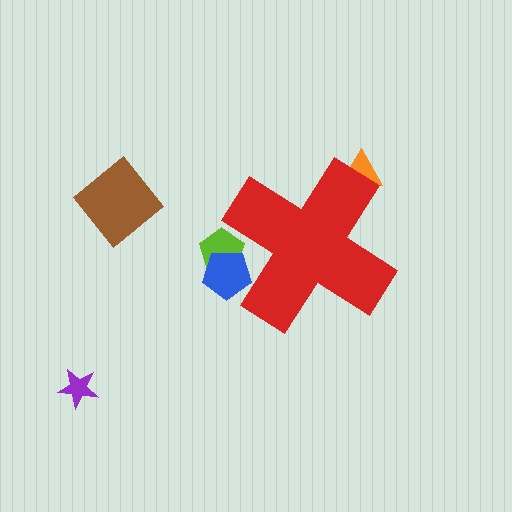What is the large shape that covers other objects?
A red cross.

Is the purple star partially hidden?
No, the purple star is fully visible.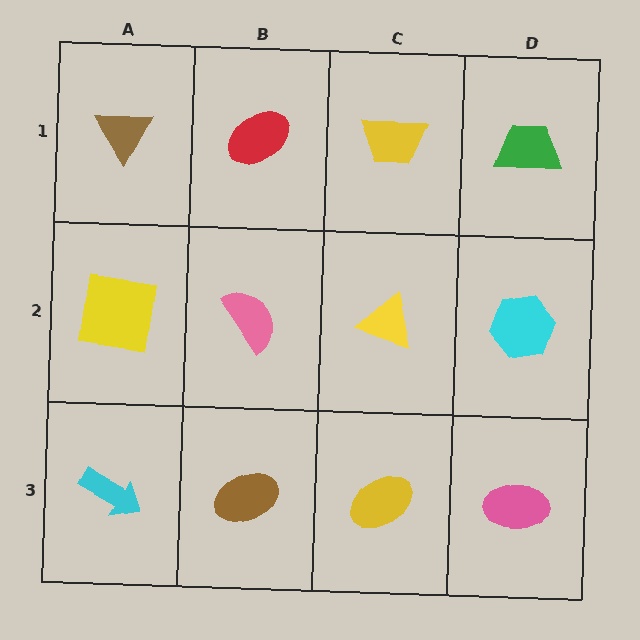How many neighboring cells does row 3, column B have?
3.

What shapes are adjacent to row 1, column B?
A pink semicircle (row 2, column B), a brown triangle (row 1, column A), a yellow trapezoid (row 1, column C).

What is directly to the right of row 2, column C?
A cyan hexagon.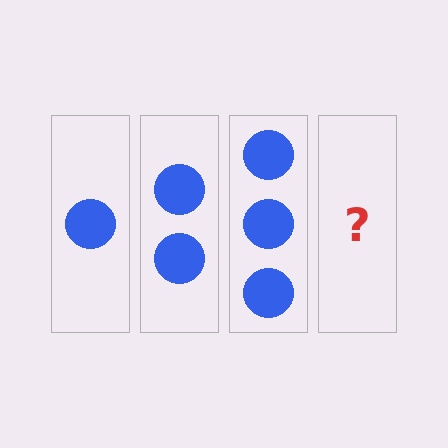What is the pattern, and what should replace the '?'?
The pattern is that each step adds one more circle. The '?' should be 4 circles.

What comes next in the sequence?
The next element should be 4 circles.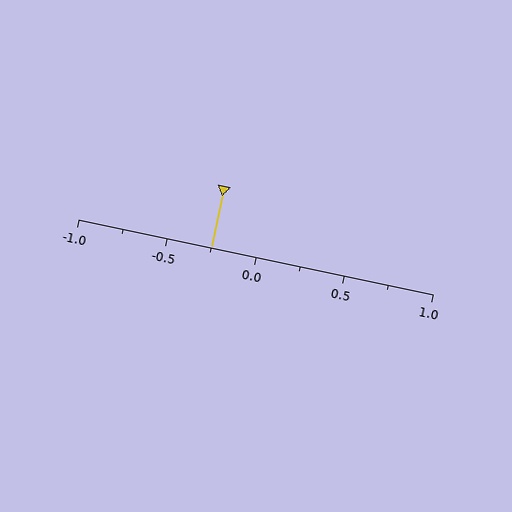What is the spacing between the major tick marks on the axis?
The major ticks are spaced 0.5 apart.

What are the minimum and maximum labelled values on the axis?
The axis runs from -1.0 to 1.0.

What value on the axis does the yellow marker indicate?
The marker indicates approximately -0.25.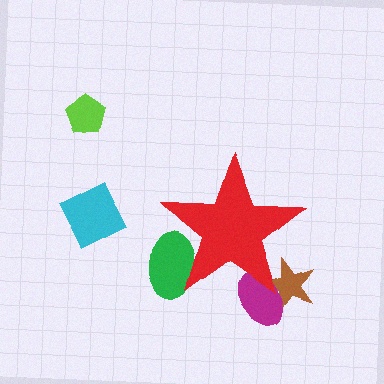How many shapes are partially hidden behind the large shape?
3 shapes are partially hidden.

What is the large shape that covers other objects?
A red star.